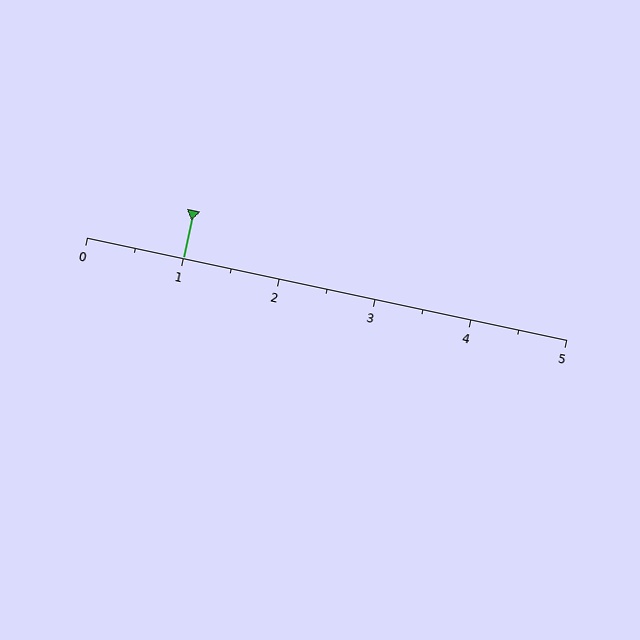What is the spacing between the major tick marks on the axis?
The major ticks are spaced 1 apart.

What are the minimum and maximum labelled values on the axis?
The axis runs from 0 to 5.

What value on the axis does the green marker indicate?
The marker indicates approximately 1.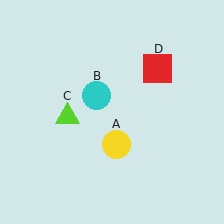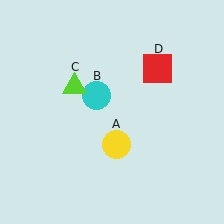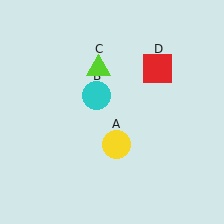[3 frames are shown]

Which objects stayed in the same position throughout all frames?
Yellow circle (object A) and cyan circle (object B) and red square (object D) remained stationary.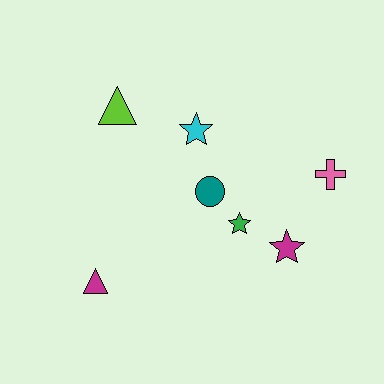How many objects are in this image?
There are 7 objects.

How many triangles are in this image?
There are 2 triangles.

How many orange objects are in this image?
There are no orange objects.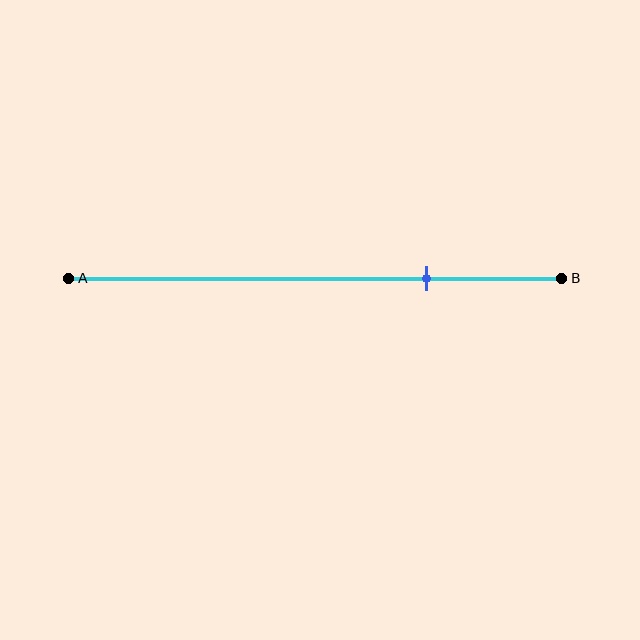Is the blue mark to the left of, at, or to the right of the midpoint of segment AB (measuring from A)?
The blue mark is to the right of the midpoint of segment AB.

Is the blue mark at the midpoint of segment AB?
No, the mark is at about 75% from A, not at the 50% midpoint.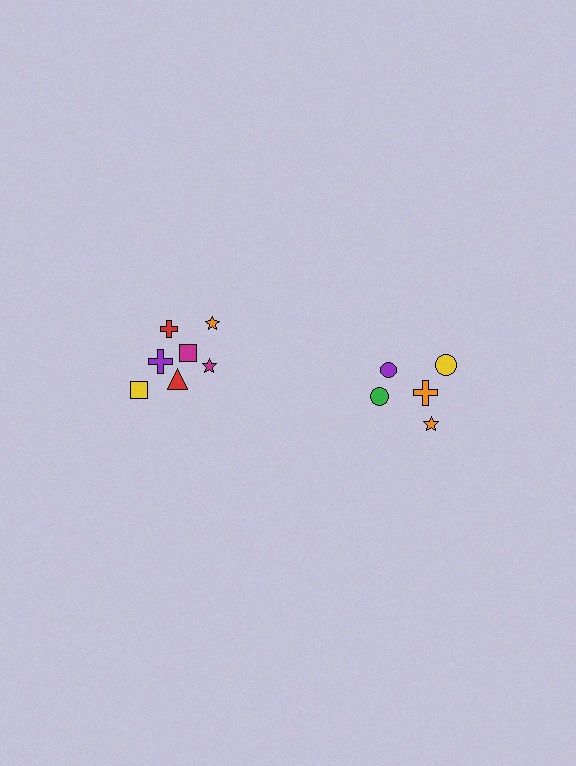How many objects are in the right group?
There are 5 objects.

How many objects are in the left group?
There are 7 objects.